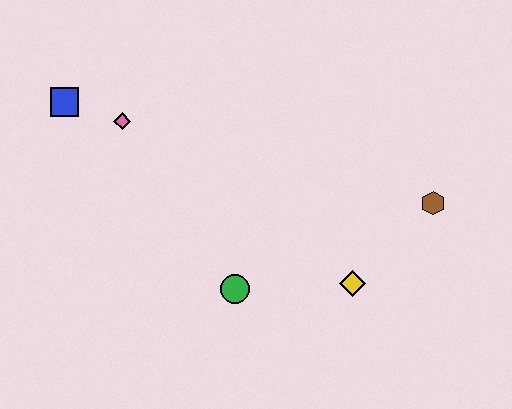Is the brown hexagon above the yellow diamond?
Yes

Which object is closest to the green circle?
The yellow diamond is closest to the green circle.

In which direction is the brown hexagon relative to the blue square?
The brown hexagon is to the right of the blue square.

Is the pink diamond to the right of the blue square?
Yes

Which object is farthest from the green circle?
The blue square is farthest from the green circle.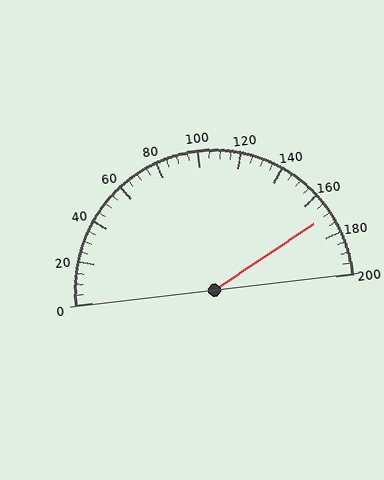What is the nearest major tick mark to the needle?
The nearest major tick mark is 160.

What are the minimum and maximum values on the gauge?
The gauge ranges from 0 to 200.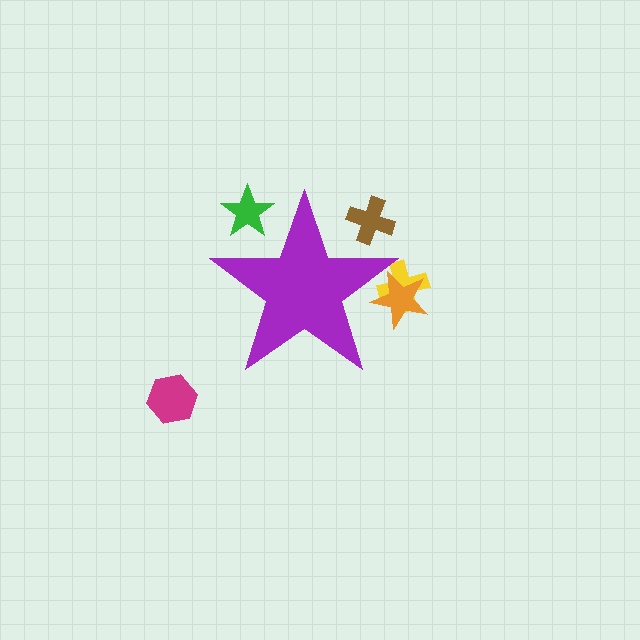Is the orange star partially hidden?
Yes, the orange star is partially hidden behind the purple star.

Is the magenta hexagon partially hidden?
No, the magenta hexagon is fully visible.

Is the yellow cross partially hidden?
Yes, the yellow cross is partially hidden behind the purple star.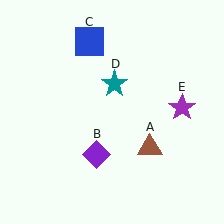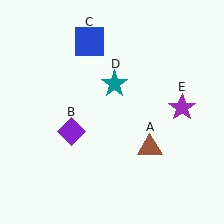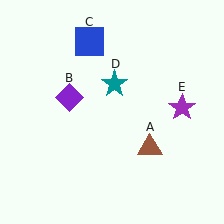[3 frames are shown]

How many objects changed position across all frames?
1 object changed position: purple diamond (object B).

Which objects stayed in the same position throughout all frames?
Brown triangle (object A) and blue square (object C) and teal star (object D) and purple star (object E) remained stationary.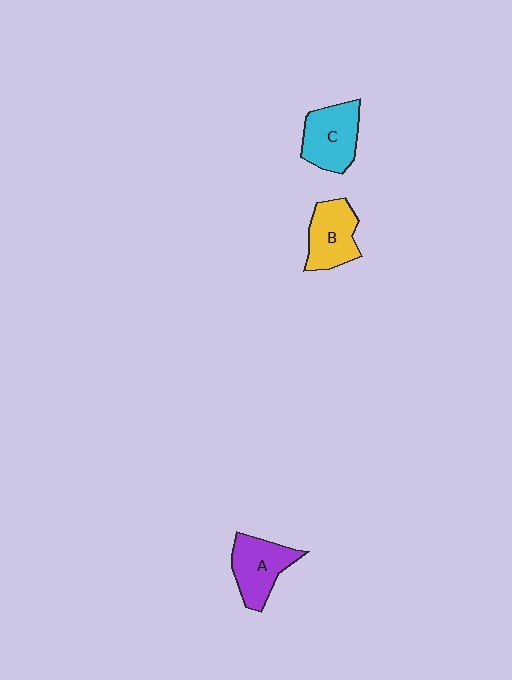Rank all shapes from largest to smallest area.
From largest to smallest: C (cyan), A (purple), B (yellow).